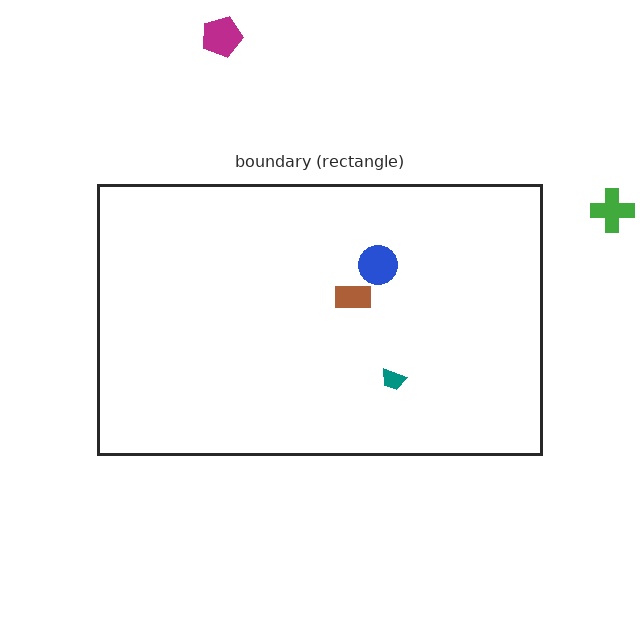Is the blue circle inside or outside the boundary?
Inside.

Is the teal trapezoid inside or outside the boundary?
Inside.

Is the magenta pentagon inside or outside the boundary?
Outside.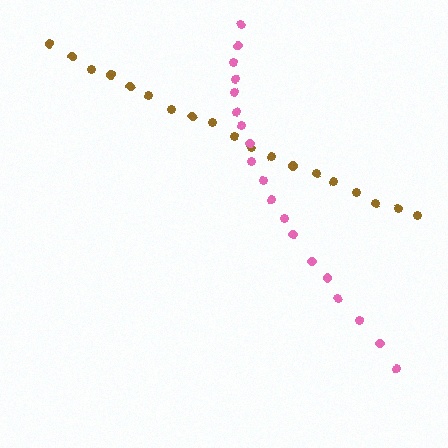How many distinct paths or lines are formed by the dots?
There are 2 distinct paths.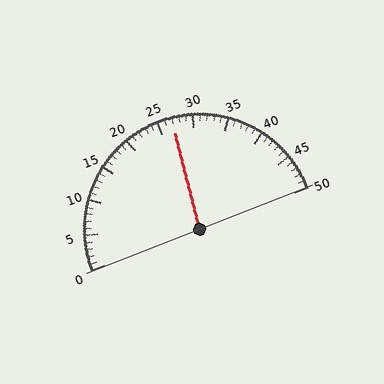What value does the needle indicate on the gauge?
The needle indicates approximately 27.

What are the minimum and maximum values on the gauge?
The gauge ranges from 0 to 50.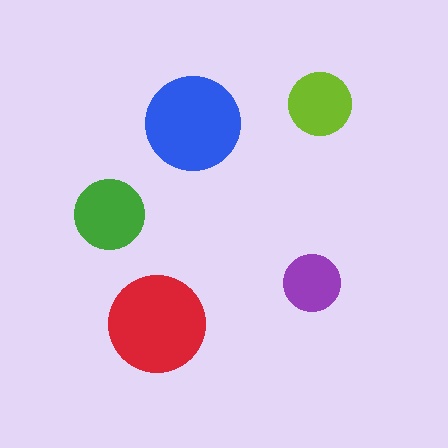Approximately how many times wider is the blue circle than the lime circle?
About 1.5 times wider.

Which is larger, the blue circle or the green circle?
The blue one.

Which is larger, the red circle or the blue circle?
The red one.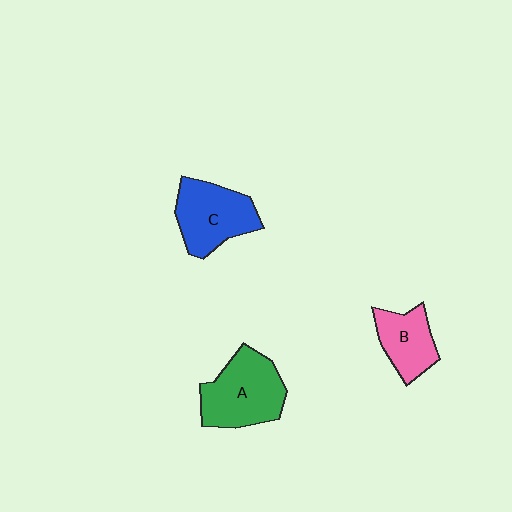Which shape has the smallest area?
Shape B (pink).